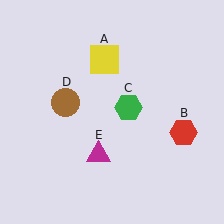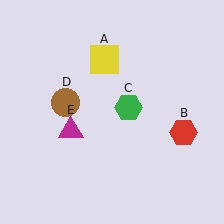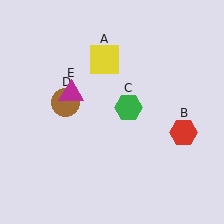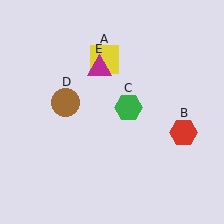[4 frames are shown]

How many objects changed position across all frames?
1 object changed position: magenta triangle (object E).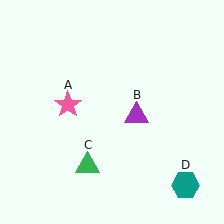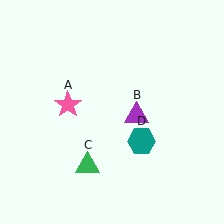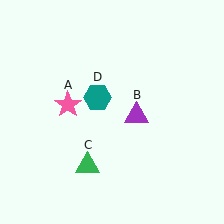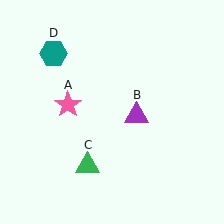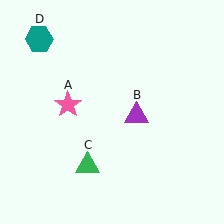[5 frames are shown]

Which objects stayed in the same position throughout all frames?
Pink star (object A) and purple triangle (object B) and green triangle (object C) remained stationary.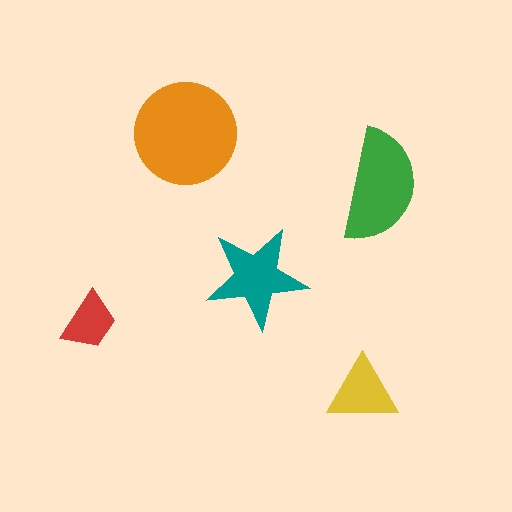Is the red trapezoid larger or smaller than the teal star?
Smaller.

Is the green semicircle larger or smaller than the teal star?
Larger.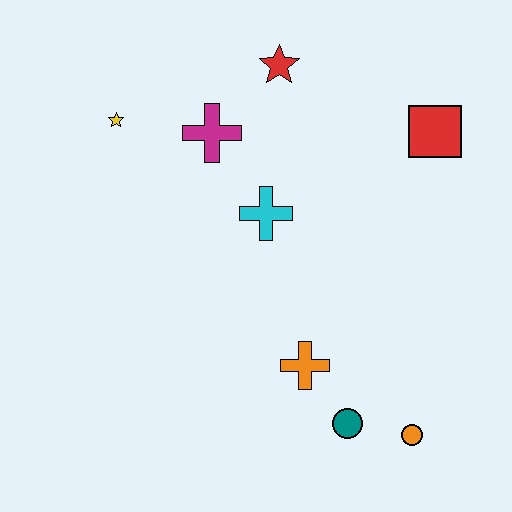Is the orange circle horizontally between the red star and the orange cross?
No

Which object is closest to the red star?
The magenta cross is closest to the red star.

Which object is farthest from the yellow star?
The orange circle is farthest from the yellow star.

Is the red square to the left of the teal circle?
No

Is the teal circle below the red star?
Yes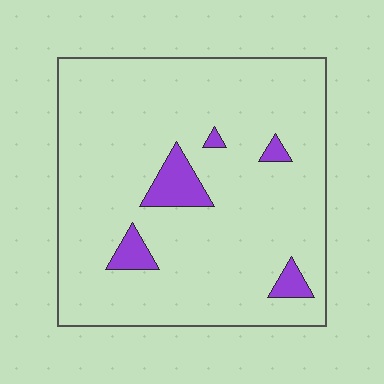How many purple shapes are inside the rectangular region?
5.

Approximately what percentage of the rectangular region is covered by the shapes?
Approximately 10%.